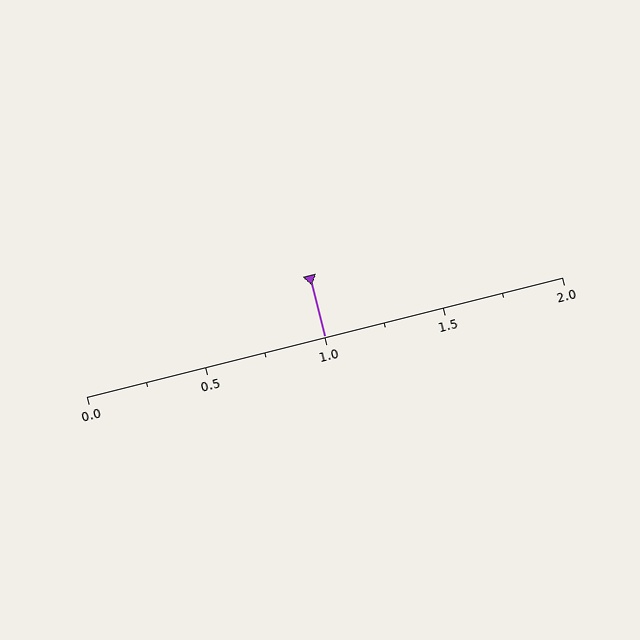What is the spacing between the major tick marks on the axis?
The major ticks are spaced 0.5 apart.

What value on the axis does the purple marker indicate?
The marker indicates approximately 1.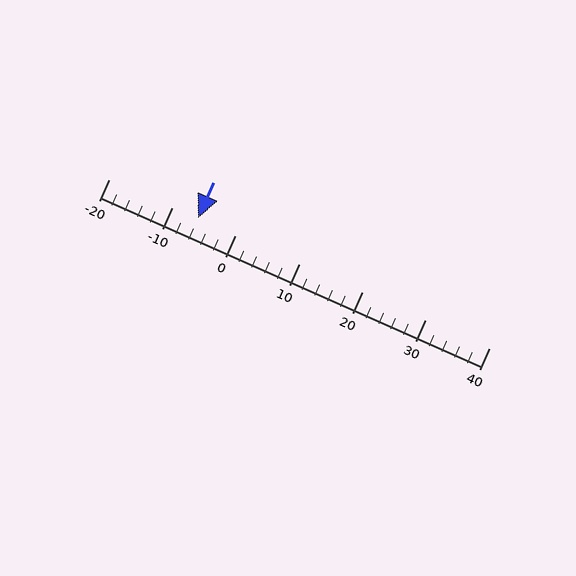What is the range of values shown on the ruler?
The ruler shows values from -20 to 40.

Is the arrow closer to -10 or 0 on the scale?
The arrow is closer to -10.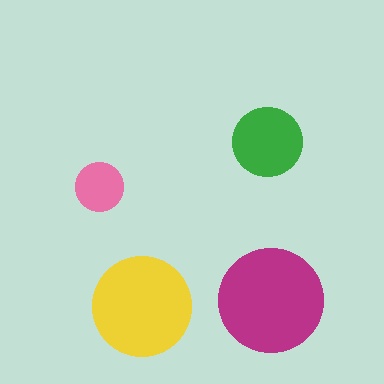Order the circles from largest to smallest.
the magenta one, the yellow one, the green one, the pink one.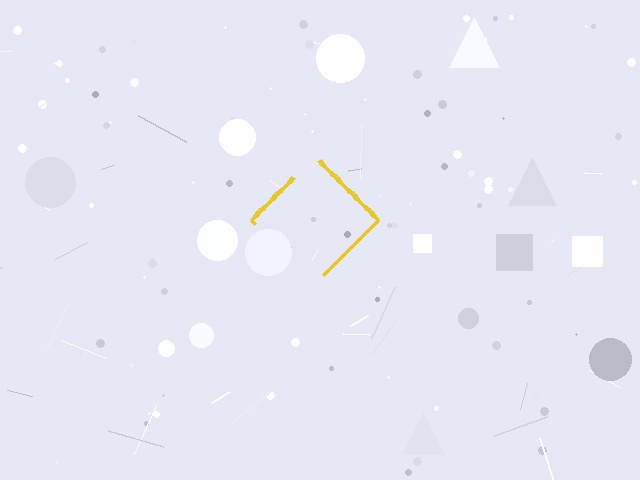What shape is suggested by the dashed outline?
The dashed outline suggests a diamond.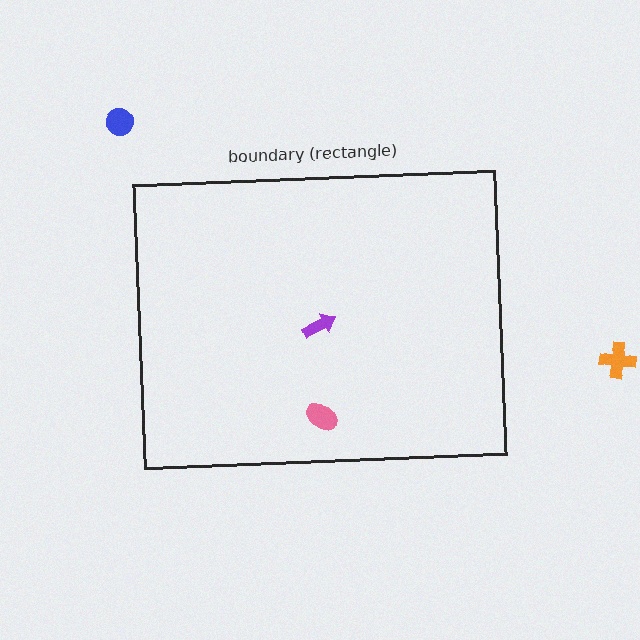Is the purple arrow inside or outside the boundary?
Inside.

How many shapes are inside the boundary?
2 inside, 2 outside.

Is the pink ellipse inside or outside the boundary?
Inside.